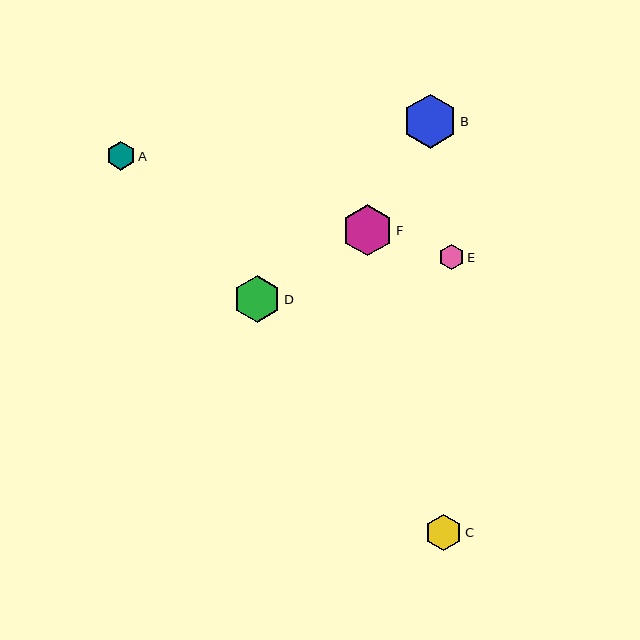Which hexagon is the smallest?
Hexagon E is the smallest with a size of approximately 25 pixels.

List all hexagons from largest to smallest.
From largest to smallest: B, F, D, C, A, E.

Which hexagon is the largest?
Hexagon B is the largest with a size of approximately 54 pixels.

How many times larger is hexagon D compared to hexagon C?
Hexagon D is approximately 1.3 times the size of hexagon C.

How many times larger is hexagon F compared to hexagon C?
Hexagon F is approximately 1.4 times the size of hexagon C.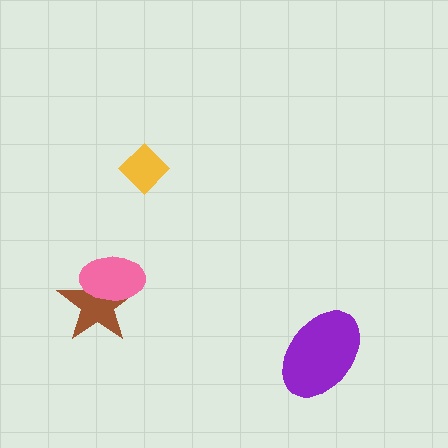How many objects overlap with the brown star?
1 object overlaps with the brown star.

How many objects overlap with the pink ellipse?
1 object overlaps with the pink ellipse.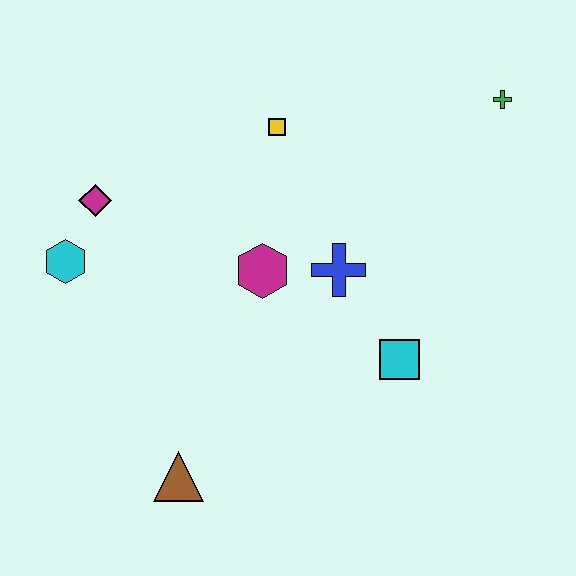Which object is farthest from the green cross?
The brown triangle is farthest from the green cross.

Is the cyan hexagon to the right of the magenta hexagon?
No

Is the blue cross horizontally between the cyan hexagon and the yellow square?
No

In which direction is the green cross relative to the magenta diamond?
The green cross is to the right of the magenta diamond.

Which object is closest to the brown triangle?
The magenta hexagon is closest to the brown triangle.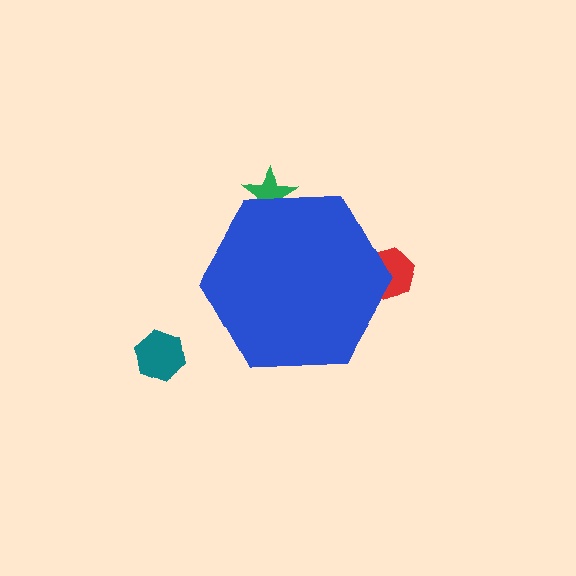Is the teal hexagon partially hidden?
No, the teal hexagon is fully visible.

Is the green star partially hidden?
Yes, the green star is partially hidden behind the blue hexagon.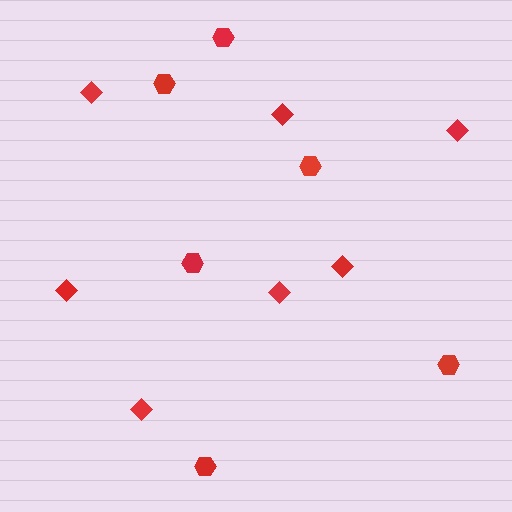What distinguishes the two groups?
There are 2 groups: one group of hexagons (6) and one group of diamonds (7).